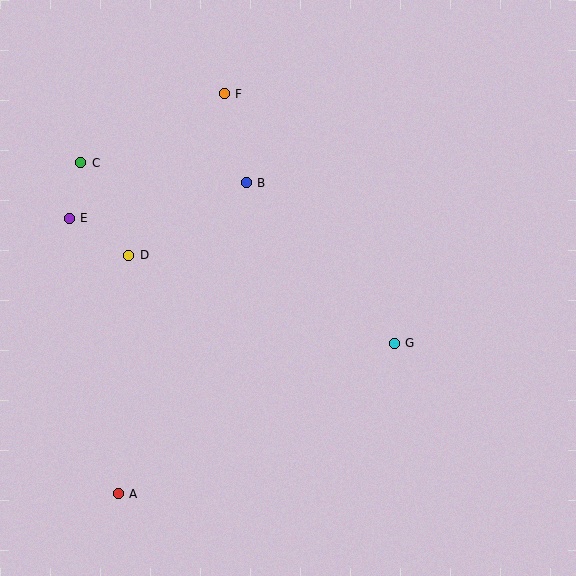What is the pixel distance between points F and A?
The distance between F and A is 414 pixels.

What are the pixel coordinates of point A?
Point A is at (118, 494).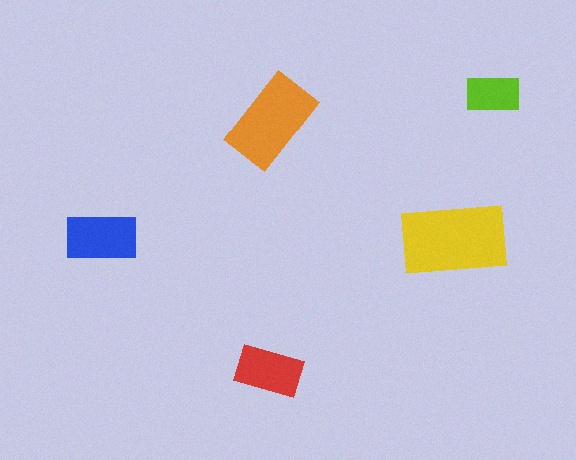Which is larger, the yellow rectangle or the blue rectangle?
The yellow one.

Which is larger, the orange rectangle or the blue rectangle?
The orange one.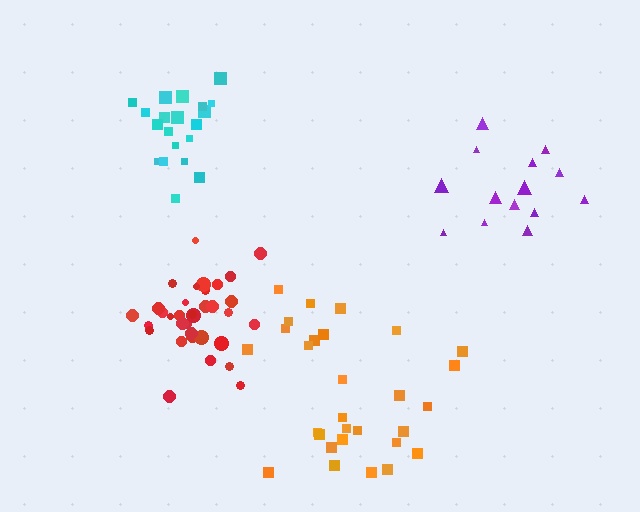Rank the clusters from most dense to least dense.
cyan, red, purple, orange.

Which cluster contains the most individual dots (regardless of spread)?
Red (34).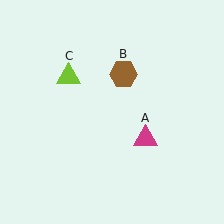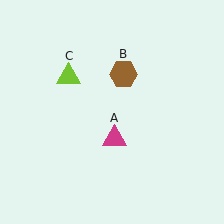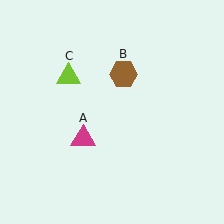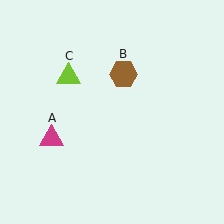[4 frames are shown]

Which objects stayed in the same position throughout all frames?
Brown hexagon (object B) and lime triangle (object C) remained stationary.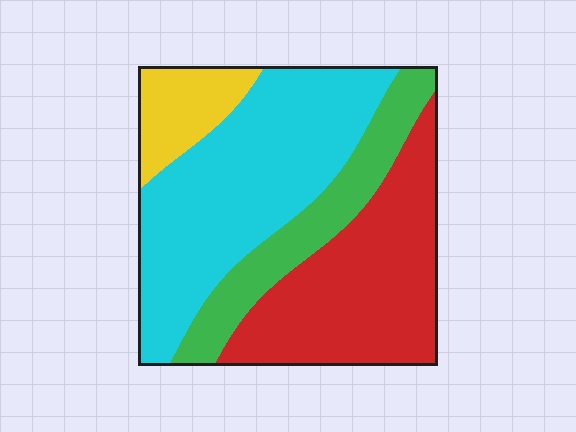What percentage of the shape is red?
Red covers about 35% of the shape.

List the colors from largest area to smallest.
From largest to smallest: cyan, red, green, yellow.